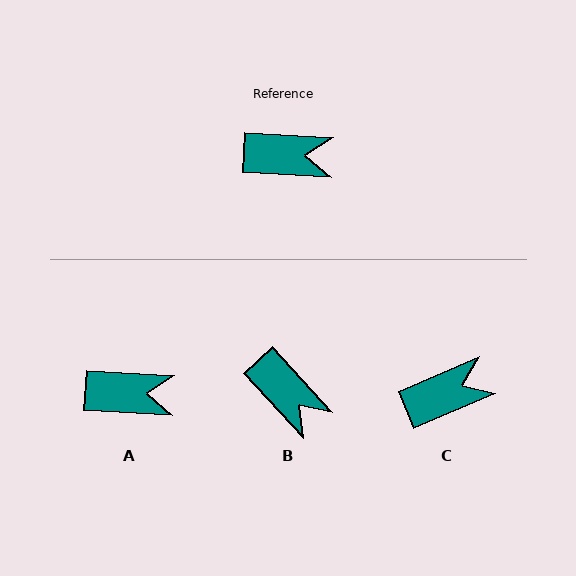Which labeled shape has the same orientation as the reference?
A.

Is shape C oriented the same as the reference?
No, it is off by about 26 degrees.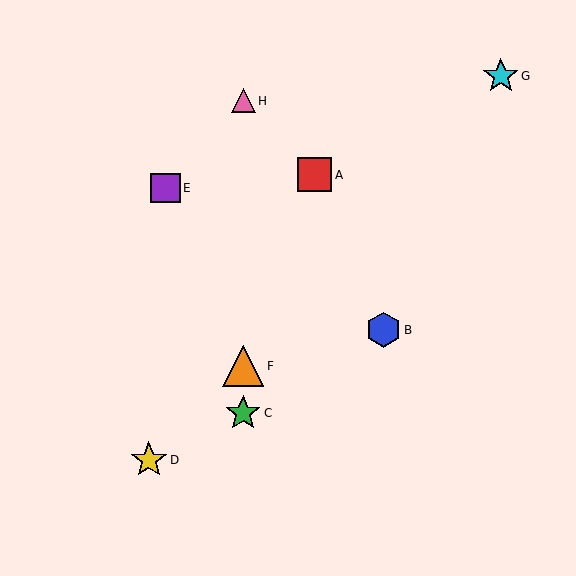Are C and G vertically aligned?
No, C is at x≈243 and G is at x≈501.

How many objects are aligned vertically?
3 objects (C, F, H) are aligned vertically.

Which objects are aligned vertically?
Objects C, F, H are aligned vertically.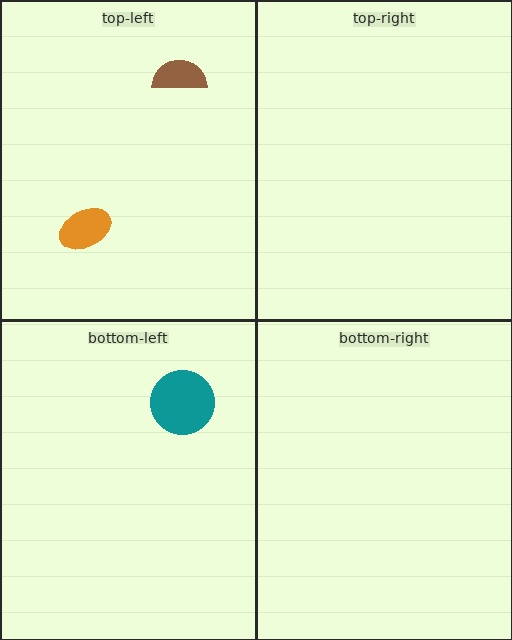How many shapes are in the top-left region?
2.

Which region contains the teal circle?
The bottom-left region.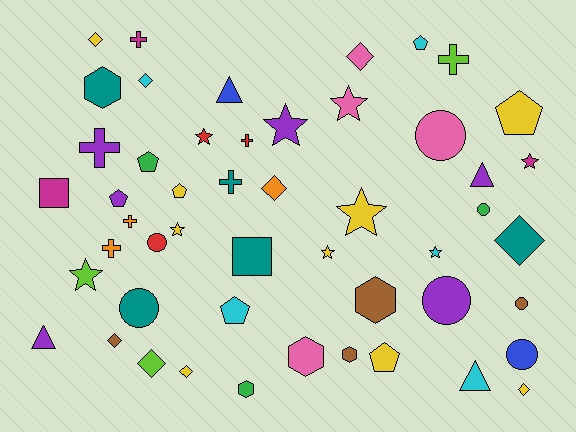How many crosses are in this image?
There are 7 crosses.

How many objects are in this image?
There are 50 objects.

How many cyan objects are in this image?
There are 5 cyan objects.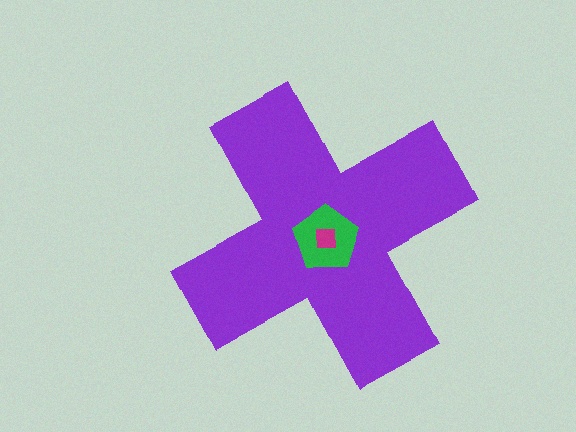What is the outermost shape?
The purple cross.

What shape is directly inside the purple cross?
The green pentagon.